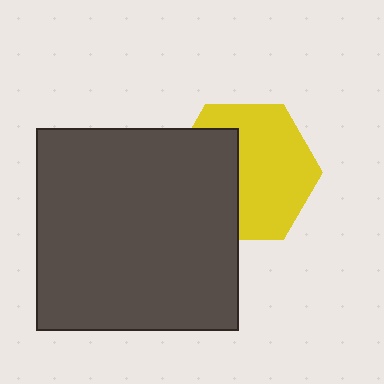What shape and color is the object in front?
The object in front is a dark gray square.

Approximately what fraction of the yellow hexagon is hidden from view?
Roughly 40% of the yellow hexagon is hidden behind the dark gray square.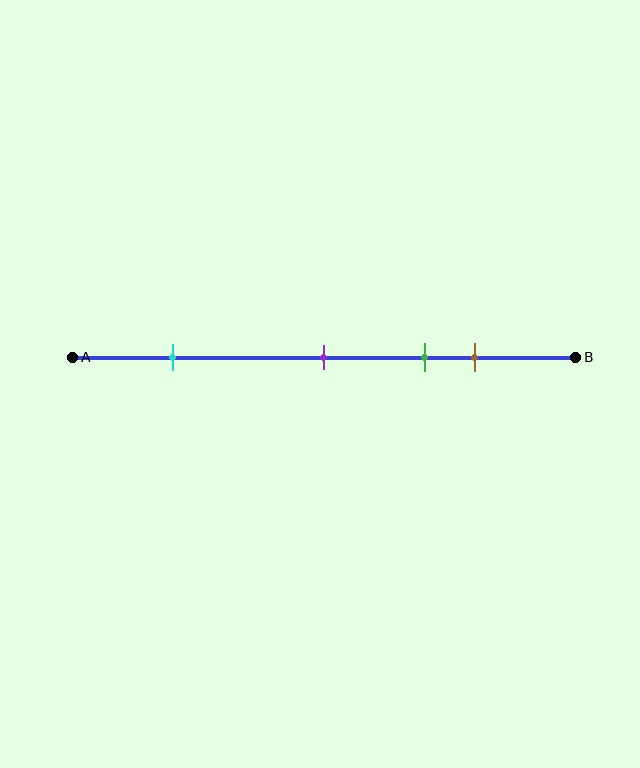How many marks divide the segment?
There are 4 marks dividing the segment.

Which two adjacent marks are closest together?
The green and brown marks are the closest adjacent pair.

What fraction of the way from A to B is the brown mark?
The brown mark is approximately 80% (0.8) of the way from A to B.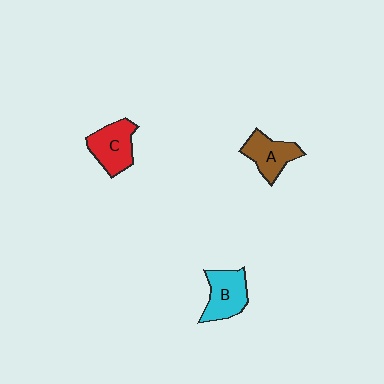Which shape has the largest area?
Shape B (cyan).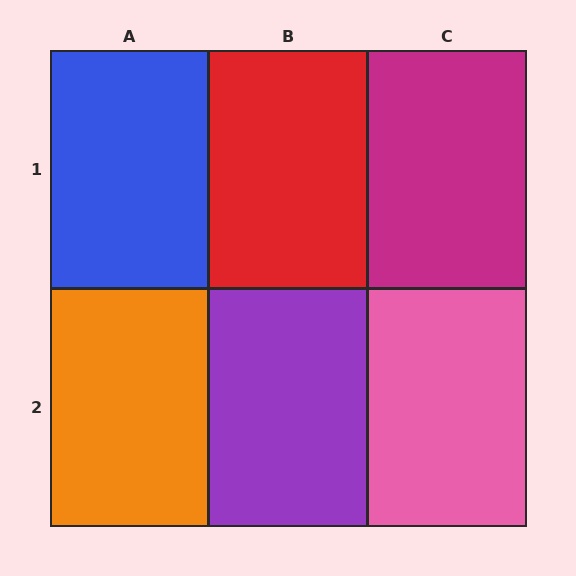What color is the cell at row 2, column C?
Pink.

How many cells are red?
1 cell is red.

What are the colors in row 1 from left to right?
Blue, red, magenta.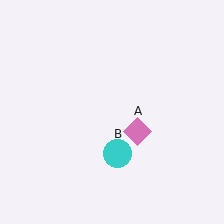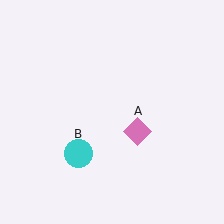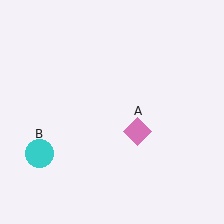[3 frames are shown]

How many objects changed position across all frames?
1 object changed position: cyan circle (object B).